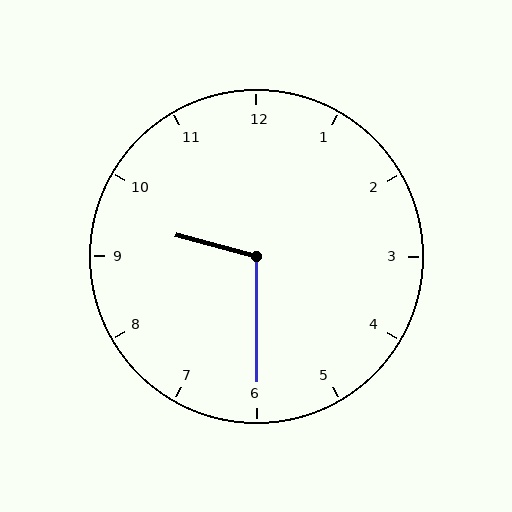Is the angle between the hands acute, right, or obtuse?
It is obtuse.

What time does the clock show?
9:30.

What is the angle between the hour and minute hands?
Approximately 105 degrees.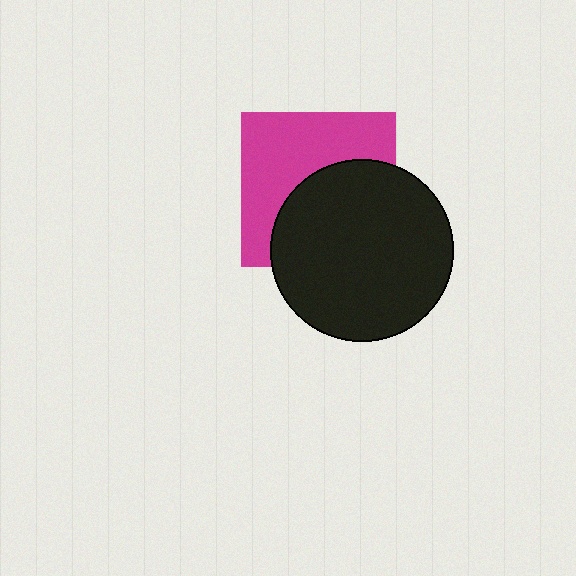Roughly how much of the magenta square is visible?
About half of it is visible (roughly 51%).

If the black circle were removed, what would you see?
You would see the complete magenta square.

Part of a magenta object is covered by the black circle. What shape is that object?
It is a square.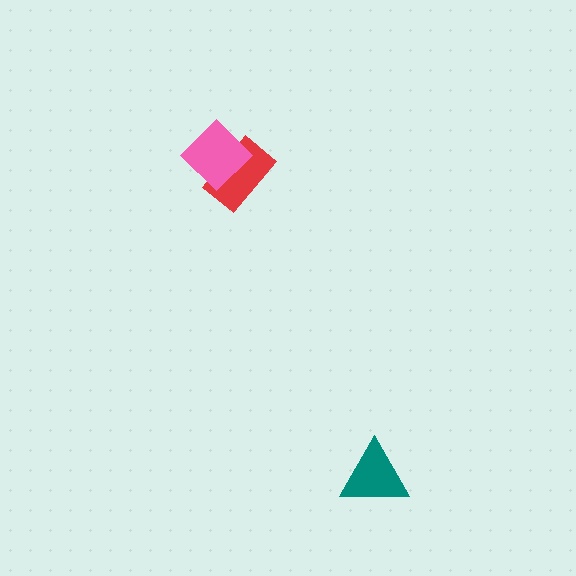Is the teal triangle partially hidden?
No, no other shape covers it.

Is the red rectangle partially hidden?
Yes, it is partially covered by another shape.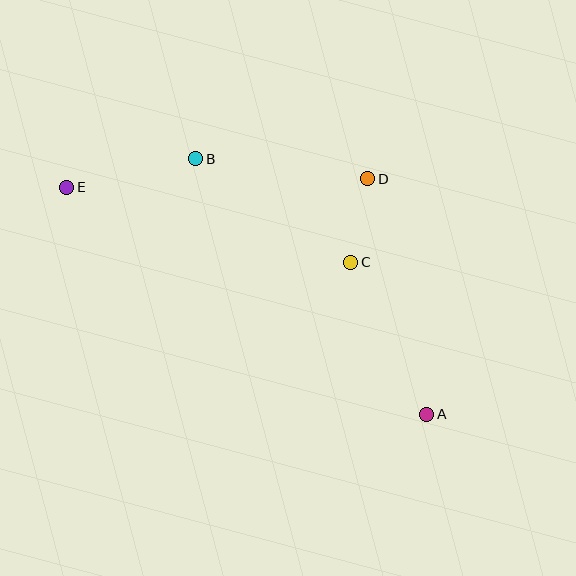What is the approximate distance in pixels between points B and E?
The distance between B and E is approximately 132 pixels.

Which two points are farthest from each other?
Points A and E are farthest from each other.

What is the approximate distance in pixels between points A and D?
The distance between A and D is approximately 243 pixels.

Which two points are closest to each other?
Points C and D are closest to each other.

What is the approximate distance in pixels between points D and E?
The distance between D and E is approximately 301 pixels.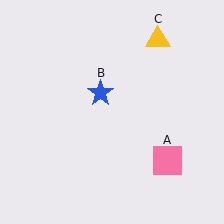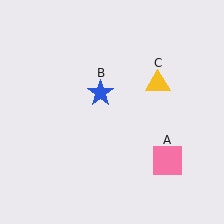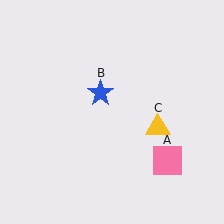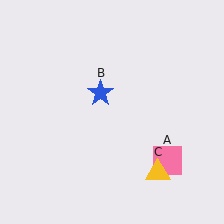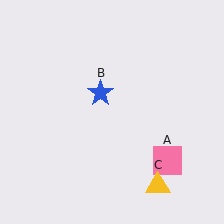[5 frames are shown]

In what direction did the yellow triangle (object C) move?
The yellow triangle (object C) moved down.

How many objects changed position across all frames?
1 object changed position: yellow triangle (object C).